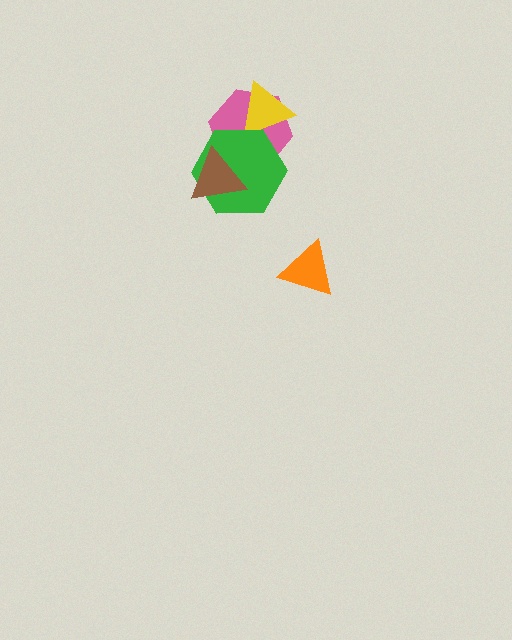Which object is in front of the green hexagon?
The brown triangle is in front of the green hexagon.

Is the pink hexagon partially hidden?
Yes, it is partially covered by another shape.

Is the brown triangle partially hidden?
No, no other shape covers it.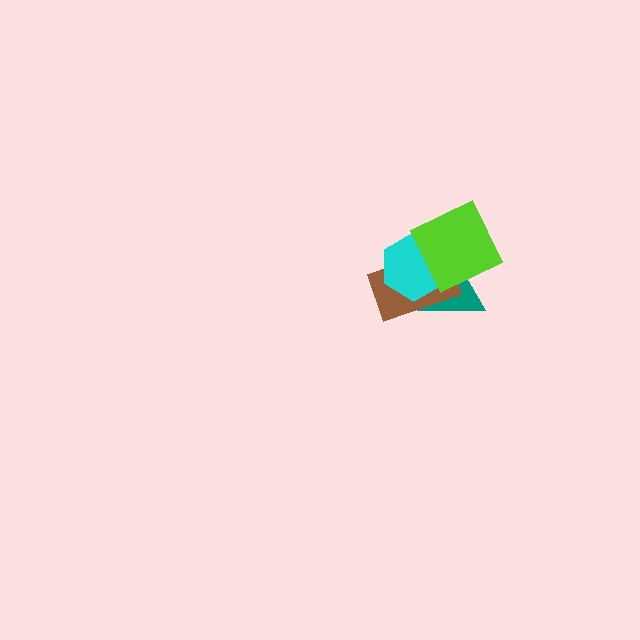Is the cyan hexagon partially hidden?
Yes, it is partially covered by another shape.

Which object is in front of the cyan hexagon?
The lime diamond is in front of the cyan hexagon.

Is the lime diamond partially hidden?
No, no other shape covers it.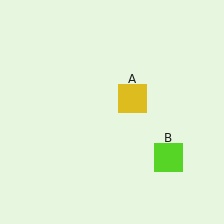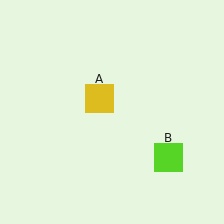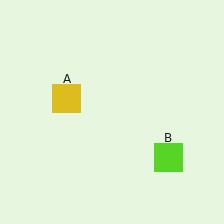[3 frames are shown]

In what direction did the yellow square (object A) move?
The yellow square (object A) moved left.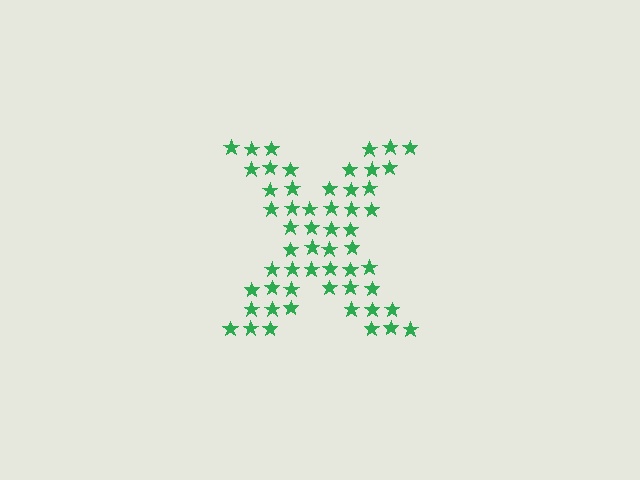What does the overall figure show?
The overall figure shows the letter X.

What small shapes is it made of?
It is made of small stars.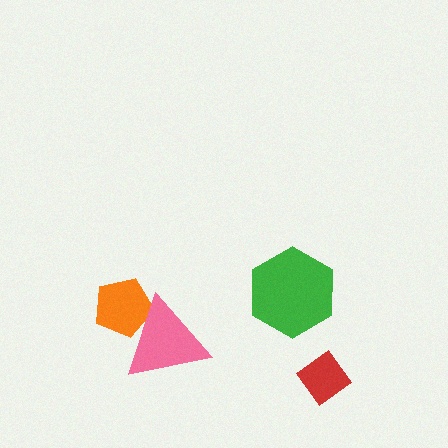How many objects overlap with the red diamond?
0 objects overlap with the red diamond.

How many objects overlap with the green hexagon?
0 objects overlap with the green hexagon.